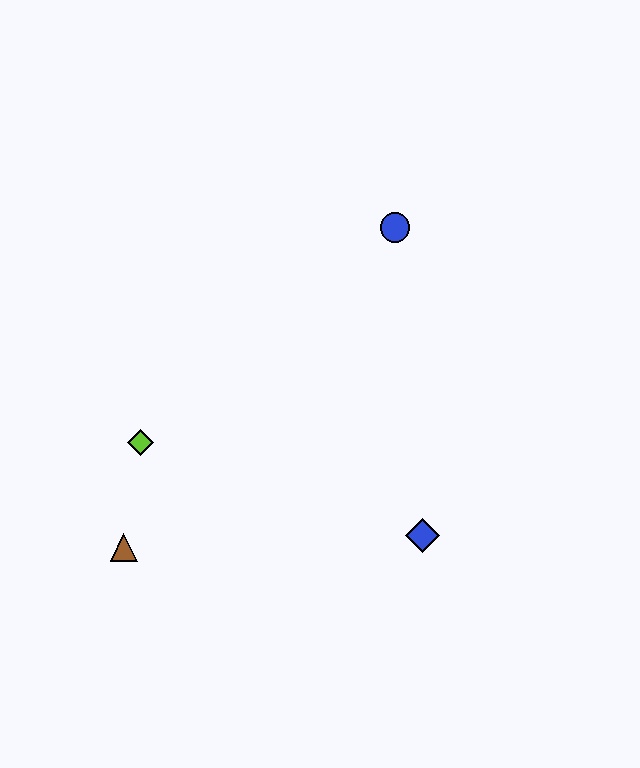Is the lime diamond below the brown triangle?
No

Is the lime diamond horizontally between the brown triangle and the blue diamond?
Yes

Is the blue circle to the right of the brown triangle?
Yes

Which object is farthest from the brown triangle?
The blue circle is farthest from the brown triangle.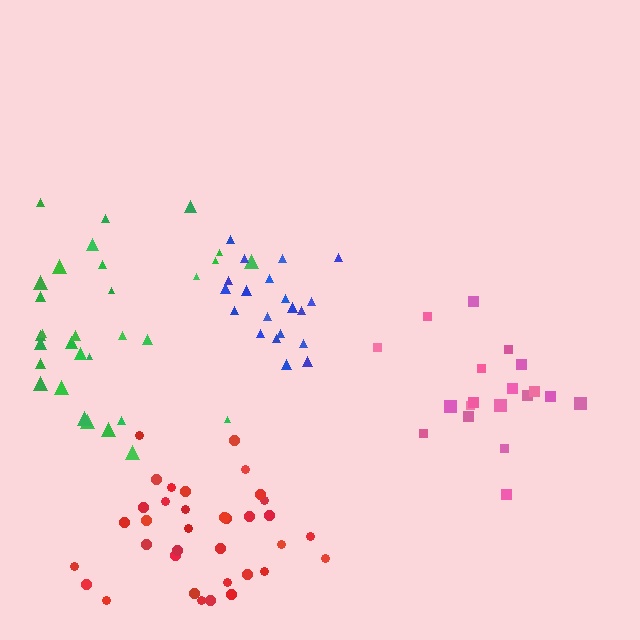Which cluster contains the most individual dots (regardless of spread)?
Red (35).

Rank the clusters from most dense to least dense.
blue, red, pink, green.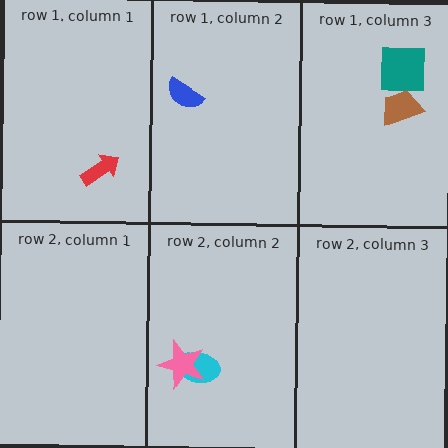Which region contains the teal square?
The row 1, column 3 region.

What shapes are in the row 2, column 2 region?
The cyan ellipse, the pink star.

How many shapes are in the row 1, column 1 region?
1.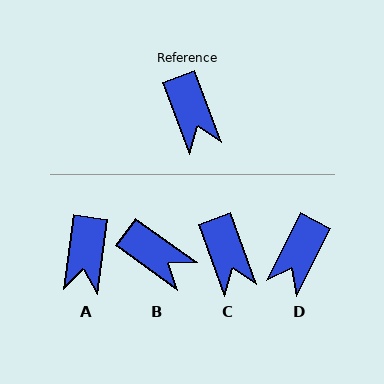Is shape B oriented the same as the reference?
No, it is off by about 34 degrees.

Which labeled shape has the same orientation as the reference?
C.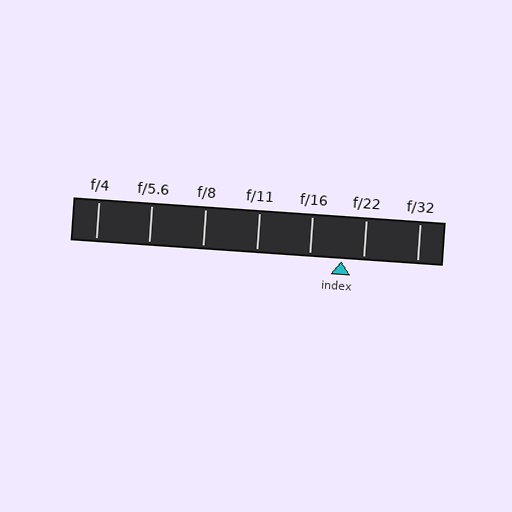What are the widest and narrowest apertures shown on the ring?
The widest aperture shown is f/4 and the narrowest is f/32.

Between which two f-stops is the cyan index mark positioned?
The index mark is between f/16 and f/22.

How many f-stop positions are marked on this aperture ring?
There are 7 f-stop positions marked.